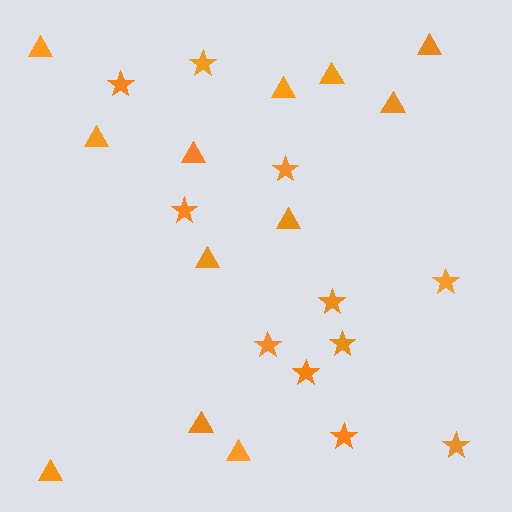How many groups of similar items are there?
There are 2 groups: one group of triangles (12) and one group of stars (11).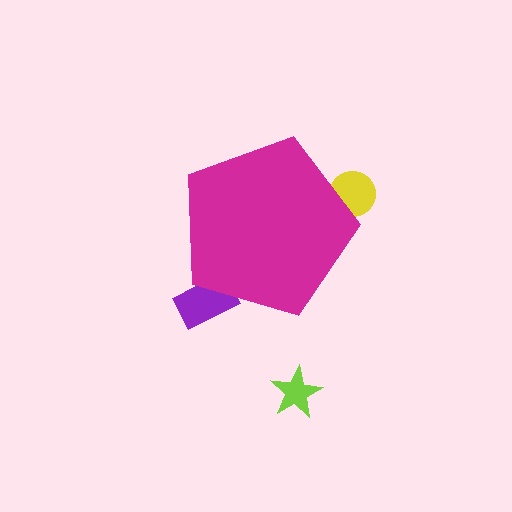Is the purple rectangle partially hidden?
Yes, the purple rectangle is partially hidden behind the magenta pentagon.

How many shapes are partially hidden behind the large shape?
2 shapes are partially hidden.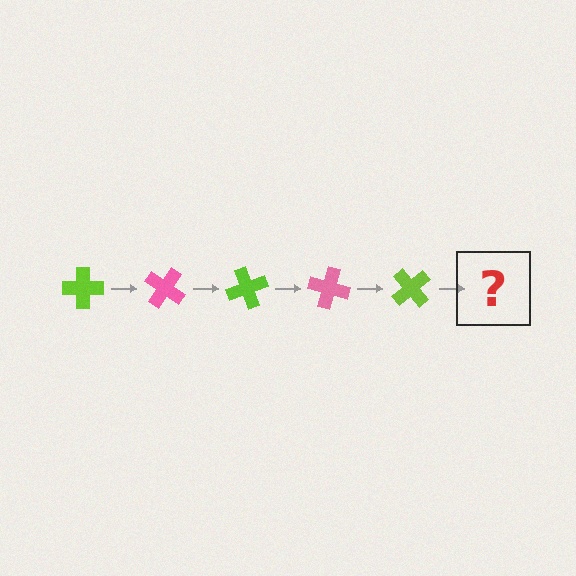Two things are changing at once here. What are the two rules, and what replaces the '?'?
The two rules are that it rotates 35 degrees each step and the color cycles through lime and pink. The '?' should be a pink cross, rotated 175 degrees from the start.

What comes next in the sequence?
The next element should be a pink cross, rotated 175 degrees from the start.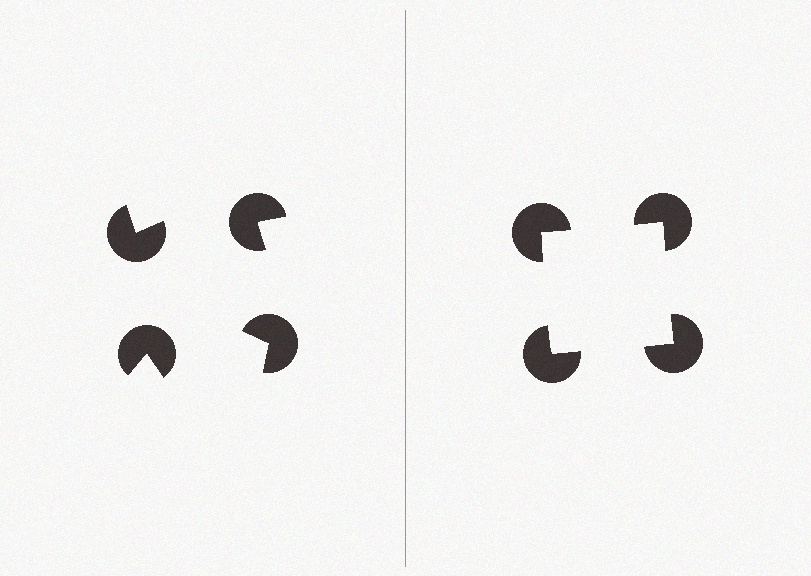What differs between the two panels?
The pac-man discs are positioned identically on both sides; only the wedge orientations differ. On the right they align to a square; on the left they are misaligned.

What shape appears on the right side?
An illusory square.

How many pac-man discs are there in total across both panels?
8 — 4 on each side.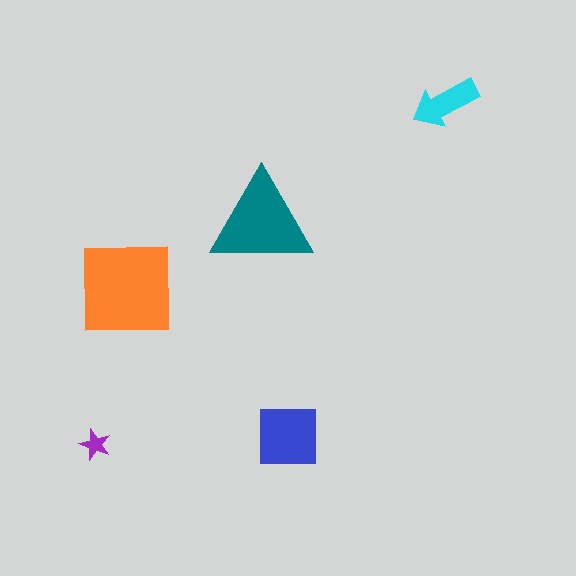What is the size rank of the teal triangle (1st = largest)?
2nd.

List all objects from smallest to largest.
The purple star, the cyan arrow, the blue square, the teal triangle, the orange square.